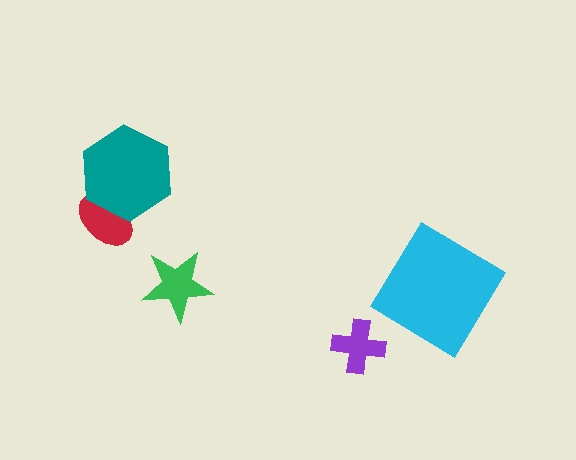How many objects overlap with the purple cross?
0 objects overlap with the purple cross.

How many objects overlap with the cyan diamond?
0 objects overlap with the cyan diamond.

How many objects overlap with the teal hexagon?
1 object overlaps with the teal hexagon.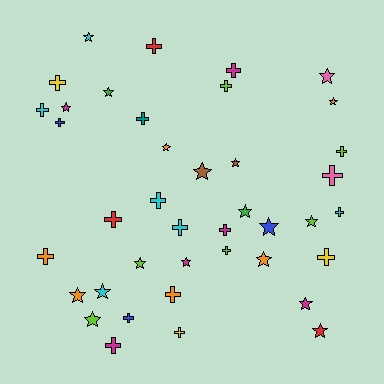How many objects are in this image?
There are 40 objects.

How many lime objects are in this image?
There are 6 lime objects.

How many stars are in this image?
There are 19 stars.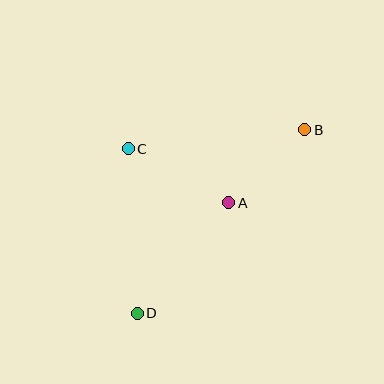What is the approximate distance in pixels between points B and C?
The distance between B and C is approximately 178 pixels.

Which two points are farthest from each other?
Points B and D are farthest from each other.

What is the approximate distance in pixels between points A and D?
The distance between A and D is approximately 144 pixels.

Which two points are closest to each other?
Points A and B are closest to each other.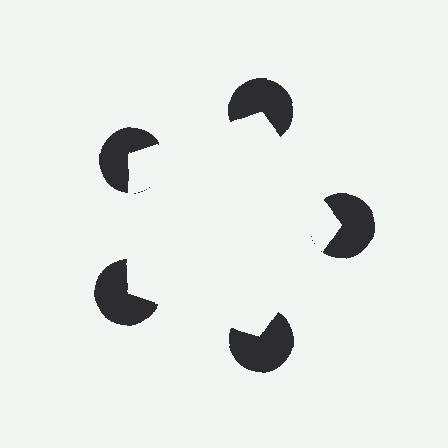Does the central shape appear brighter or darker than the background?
It typically appears slightly brighter than the background, even though no actual brightness change is drawn.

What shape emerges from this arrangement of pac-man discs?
An illusory pentagon — its edges are inferred from the aligned wedge cuts in the pac-man discs, not physically drawn.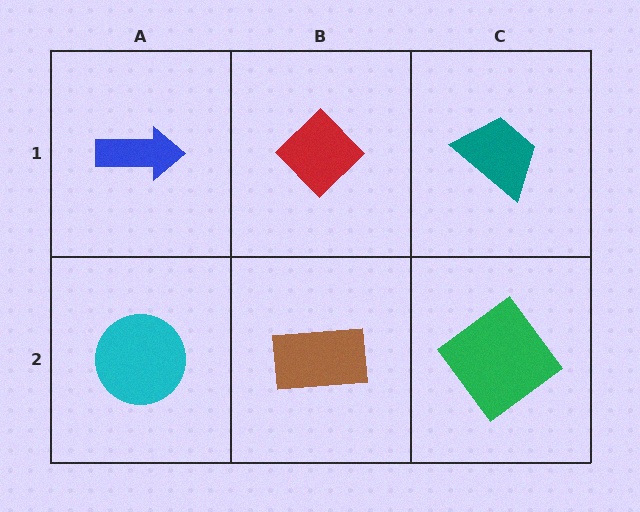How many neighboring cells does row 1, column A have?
2.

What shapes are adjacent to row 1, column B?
A brown rectangle (row 2, column B), a blue arrow (row 1, column A), a teal trapezoid (row 1, column C).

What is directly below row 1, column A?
A cyan circle.